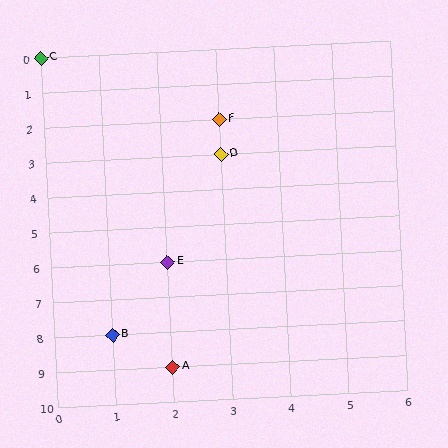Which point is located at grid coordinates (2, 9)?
Point A is at (2, 9).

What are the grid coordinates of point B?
Point B is at grid coordinates (1, 8).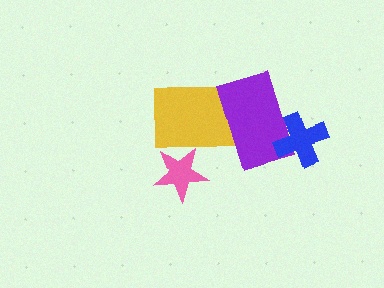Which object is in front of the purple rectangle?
The blue cross is in front of the purple rectangle.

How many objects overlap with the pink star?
1 object overlaps with the pink star.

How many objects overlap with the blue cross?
1 object overlaps with the blue cross.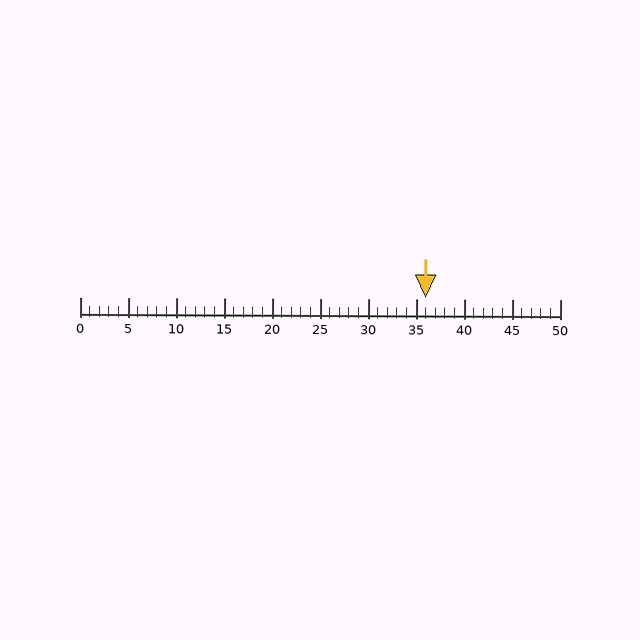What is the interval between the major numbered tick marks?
The major tick marks are spaced 5 units apart.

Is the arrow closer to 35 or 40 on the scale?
The arrow is closer to 35.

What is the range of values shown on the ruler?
The ruler shows values from 0 to 50.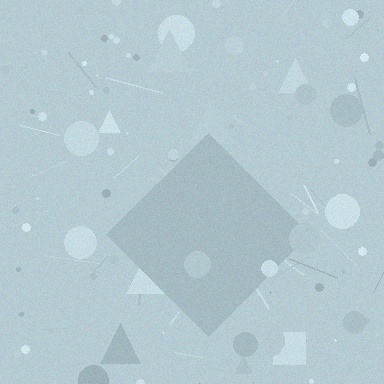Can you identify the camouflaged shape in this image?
The camouflaged shape is a diamond.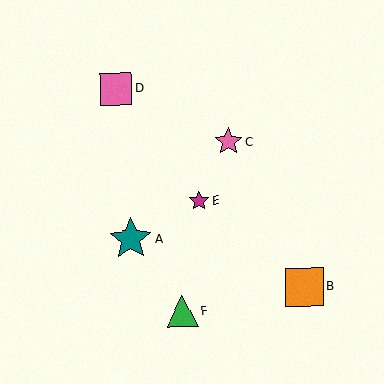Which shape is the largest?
The teal star (labeled A) is the largest.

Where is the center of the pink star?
The center of the pink star is at (228, 142).